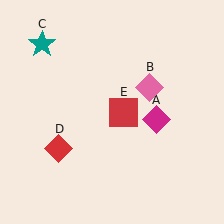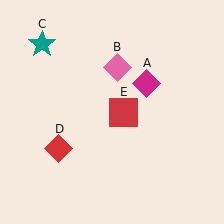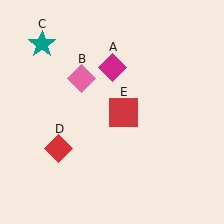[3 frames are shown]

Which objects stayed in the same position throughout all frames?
Teal star (object C) and red diamond (object D) and red square (object E) remained stationary.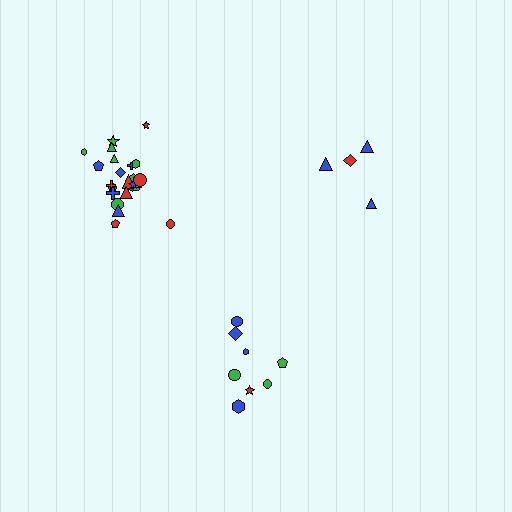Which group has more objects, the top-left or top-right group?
The top-left group.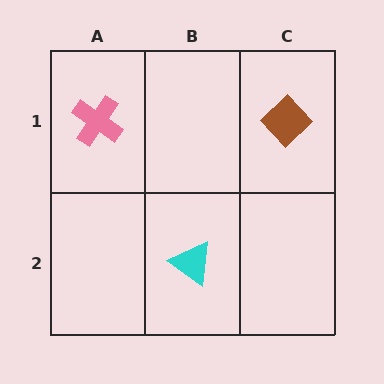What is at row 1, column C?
A brown diamond.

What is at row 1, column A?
A pink cross.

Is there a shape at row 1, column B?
No, that cell is empty.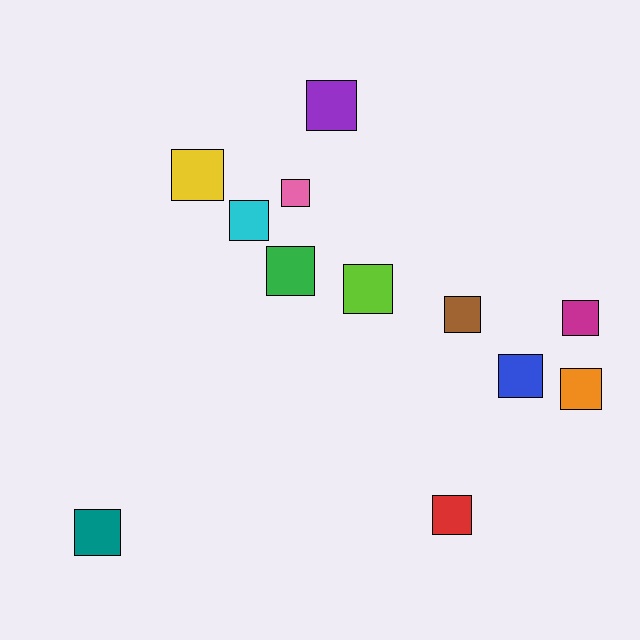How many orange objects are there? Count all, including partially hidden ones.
There is 1 orange object.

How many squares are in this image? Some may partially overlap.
There are 12 squares.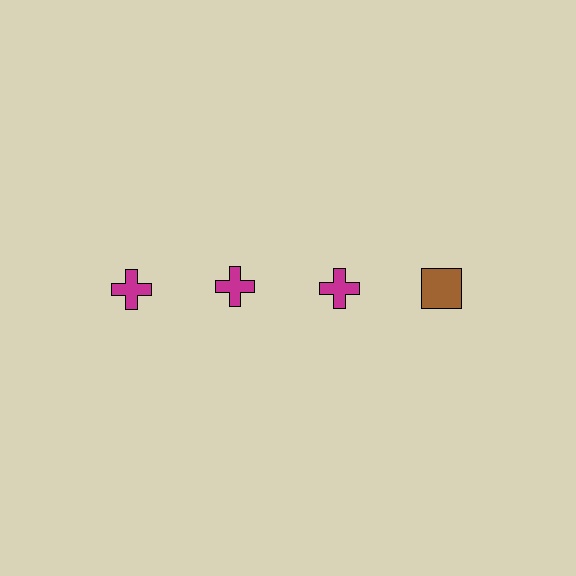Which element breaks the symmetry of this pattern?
The brown square in the top row, second from right column breaks the symmetry. All other shapes are magenta crosses.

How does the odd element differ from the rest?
It differs in both color (brown instead of magenta) and shape (square instead of cross).